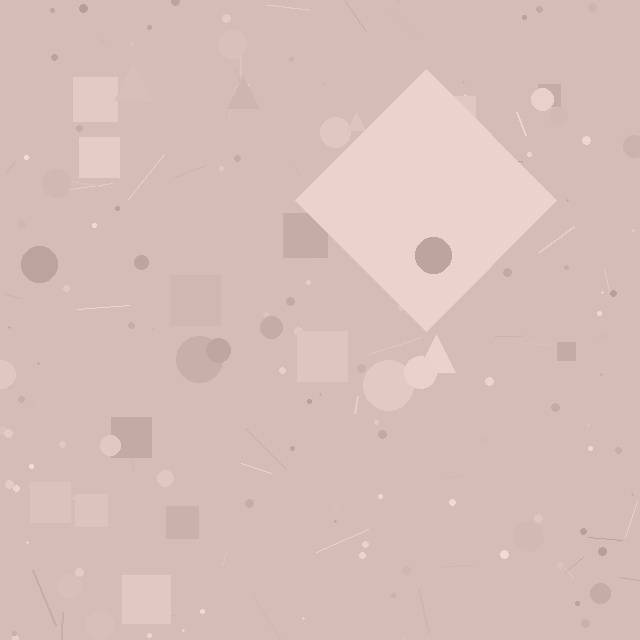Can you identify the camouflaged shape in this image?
The camouflaged shape is a diamond.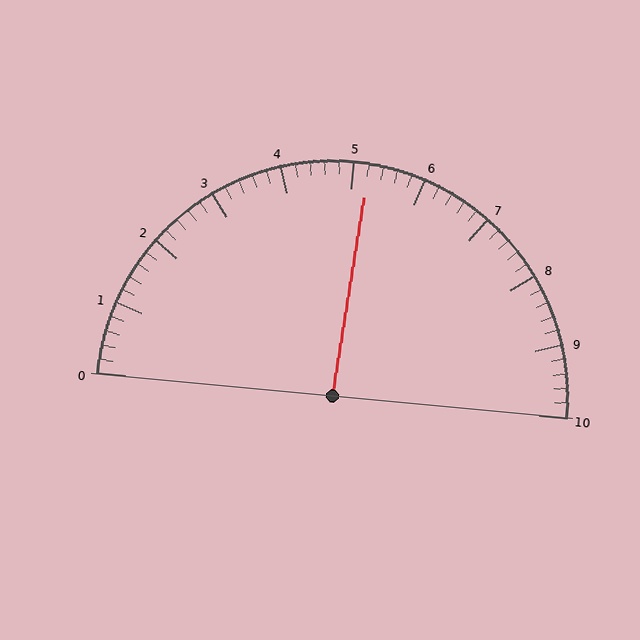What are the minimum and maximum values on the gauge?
The gauge ranges from 0 to 10.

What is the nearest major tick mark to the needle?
The nearest major tick mark is 5.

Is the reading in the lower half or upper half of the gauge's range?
The reading is in the upper half of the range (0 to 10).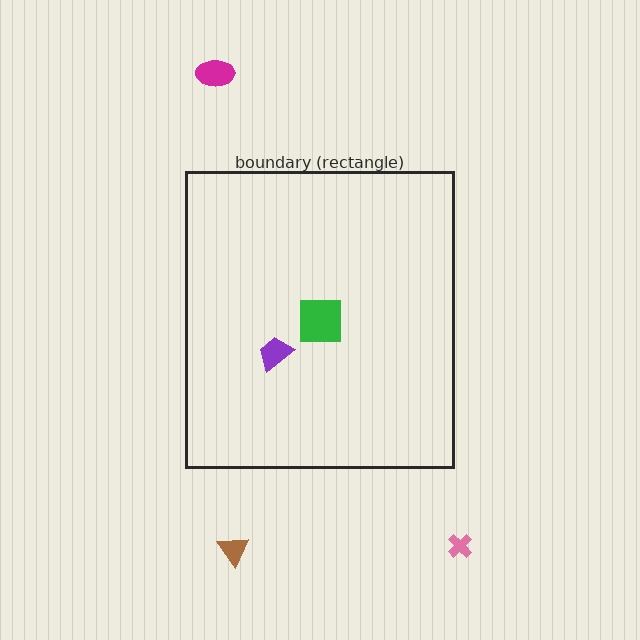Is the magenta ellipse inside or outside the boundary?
Outside.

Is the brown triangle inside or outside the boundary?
Outside.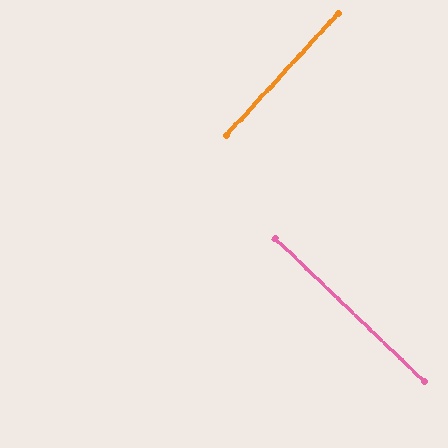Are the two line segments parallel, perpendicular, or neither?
Perpendicular — they meet at approximately 89°.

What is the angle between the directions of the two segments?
Approximately 89 degrees.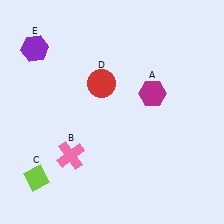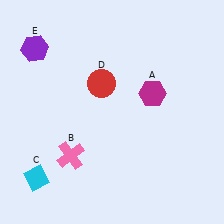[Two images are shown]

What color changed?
The diamond (C) changed from lime in Image 1 to cyan in Image 2.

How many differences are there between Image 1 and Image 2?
There is 1 difference between the two images.